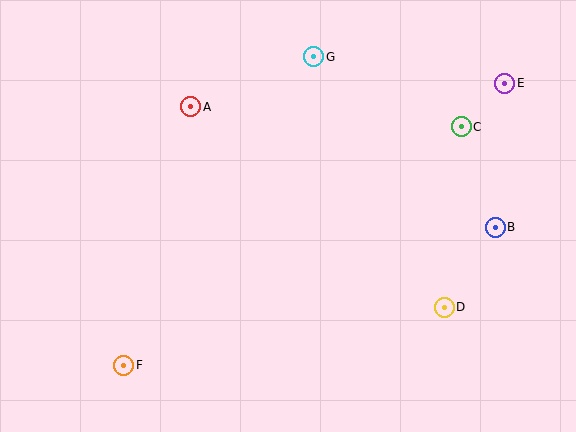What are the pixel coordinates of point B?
Point B is at (495, 227).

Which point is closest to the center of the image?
Point A at (191, 107) is closest to the center.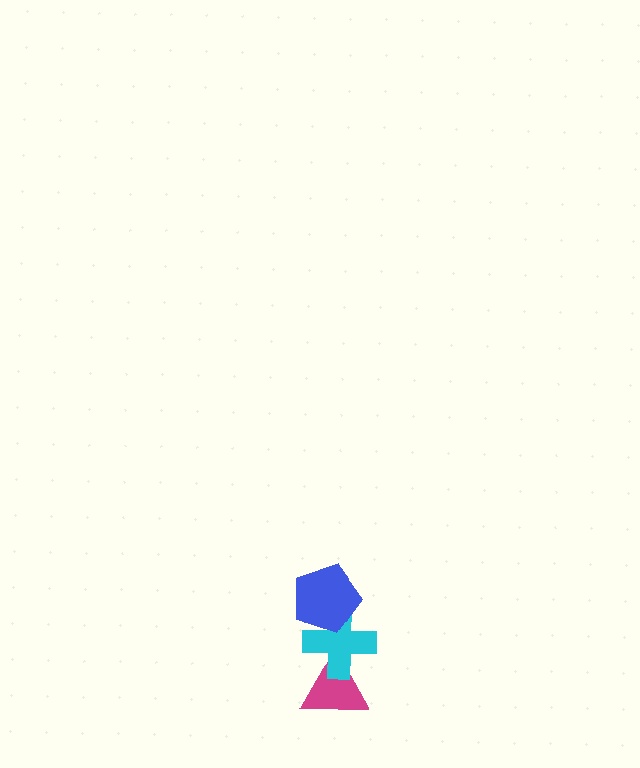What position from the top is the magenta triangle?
The magenta triangle is 3rd from the top.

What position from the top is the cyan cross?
The cyan cross is 2nd from the top.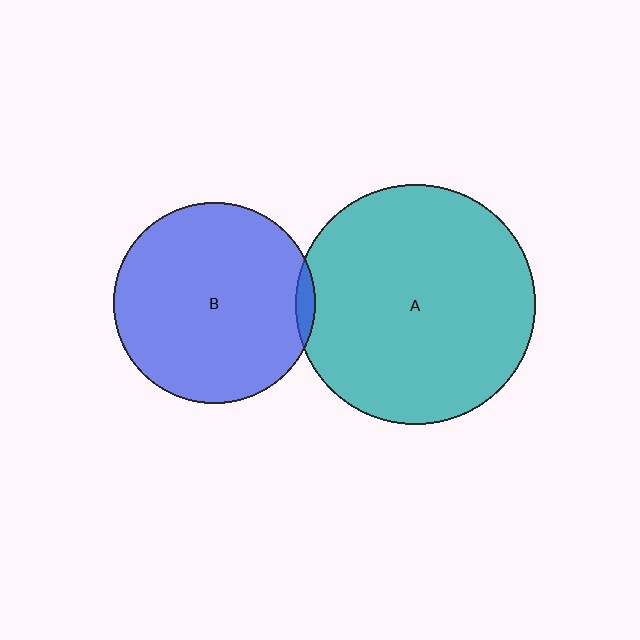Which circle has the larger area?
Circle A (teal).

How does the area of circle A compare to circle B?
Approximately 1.4 times.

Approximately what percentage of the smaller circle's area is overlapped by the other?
Approximately 5%.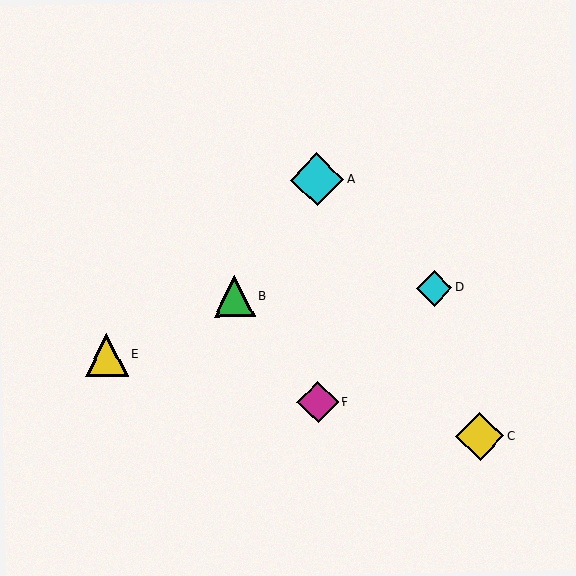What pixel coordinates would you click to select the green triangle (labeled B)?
Click at (234, 296) to select the green triangle B.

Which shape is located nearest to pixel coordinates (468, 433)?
The yellow diamond (labeled C) at (480, 436) is nearest to that location.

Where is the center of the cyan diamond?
The center of the cyan diamond is at (317, 179).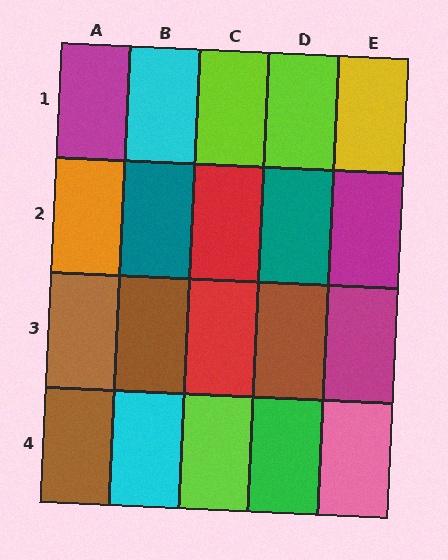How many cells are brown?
4 cells are brown.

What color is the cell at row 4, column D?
Green.